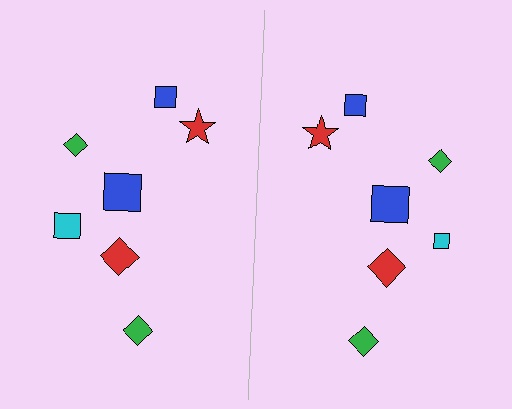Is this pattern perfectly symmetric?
No, the pattern is not perfectly symmetric. The cyan square on the right side has a different size than its mirror counterpart.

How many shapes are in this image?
There are 14 shapes in this image.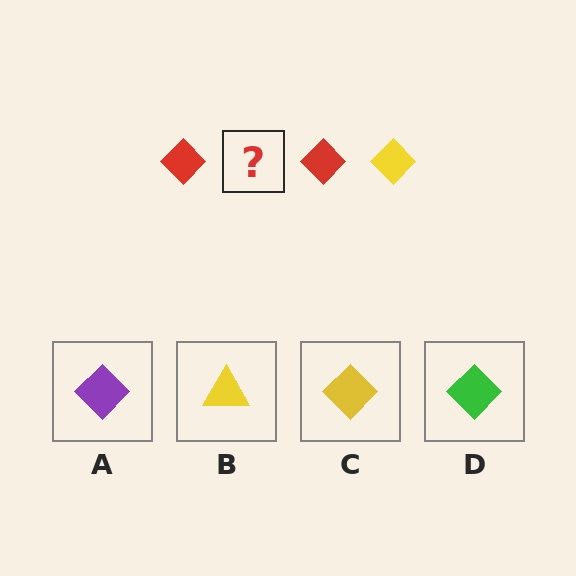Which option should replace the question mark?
Option C.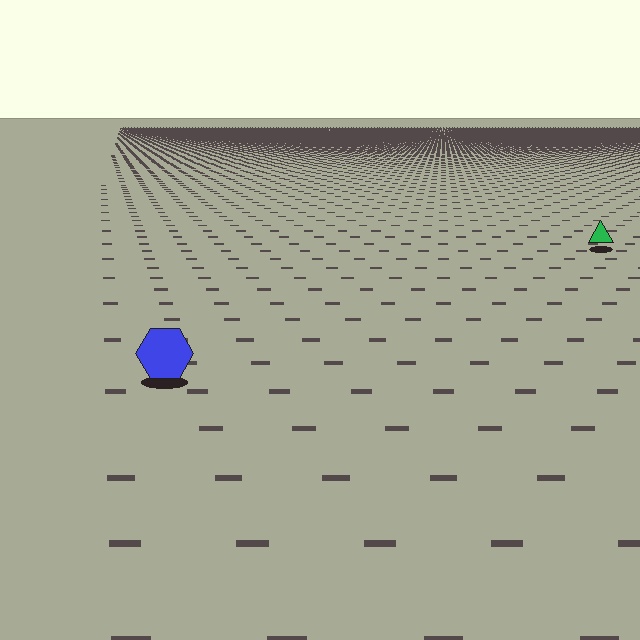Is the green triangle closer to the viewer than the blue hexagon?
No. The blue hexagon is closer — you can tell from the texture gradient: the ground texture is coarser near it.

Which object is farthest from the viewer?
The green triangle is farthest from the viewer. It appears smaller and the ground texture around it is denser.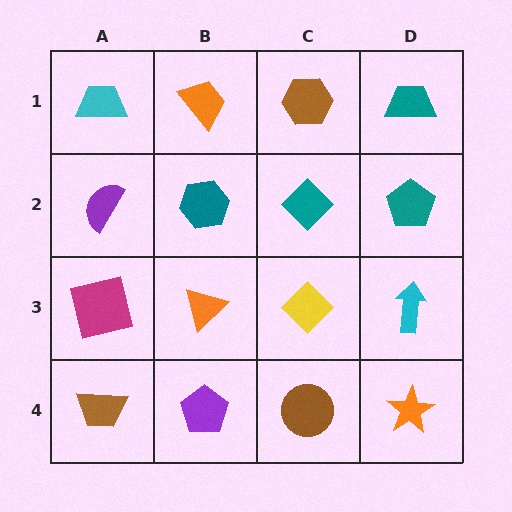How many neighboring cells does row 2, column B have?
4.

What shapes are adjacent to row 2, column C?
A brown hexagon (row 1, column C), a yellow diamond (row 3, column C), a teal hexagon (row 2, column B), a teal pentagon (row 2, column D).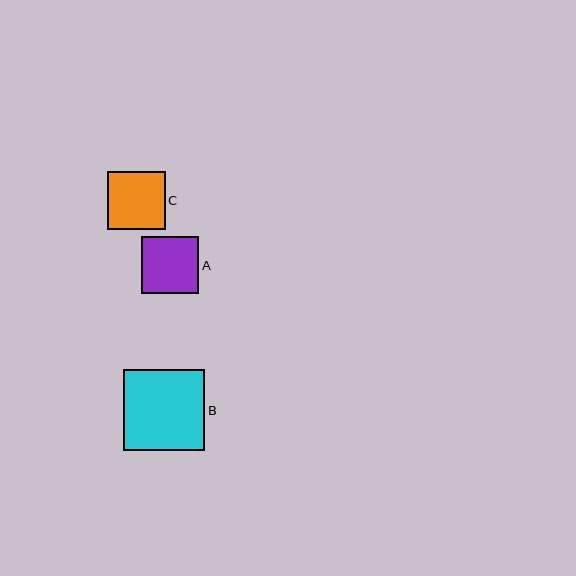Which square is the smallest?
Square A is the smallest with a size of approximately 57 pixels.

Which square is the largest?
Square B is the largest with a size of approximately 82 pixels.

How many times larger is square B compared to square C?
Square B is approximately 1.4 times the size of square C.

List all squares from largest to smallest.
From largest to smallest: B, C, A.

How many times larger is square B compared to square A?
Square B is approximately 1.4 times the size of square A.